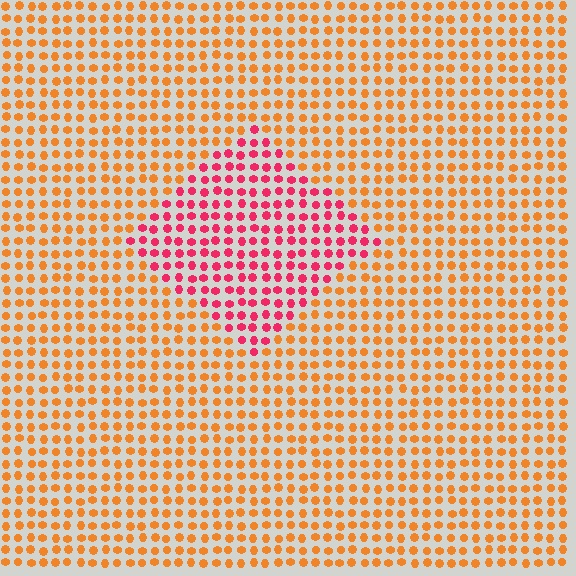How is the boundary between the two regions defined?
The boundary is defined purely by a slight shift in hue (about 46 degrees). Spacing, size, and orientation are identical on both sides.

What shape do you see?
I see a diamond.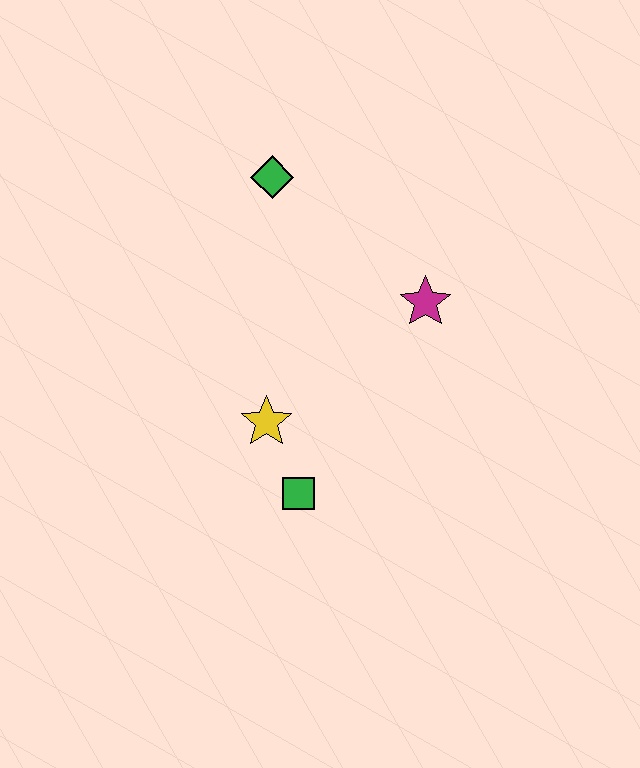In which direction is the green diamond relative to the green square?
The green diamond is above the green square.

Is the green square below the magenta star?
Yes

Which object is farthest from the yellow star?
The green diamond is farthest from the yellow star.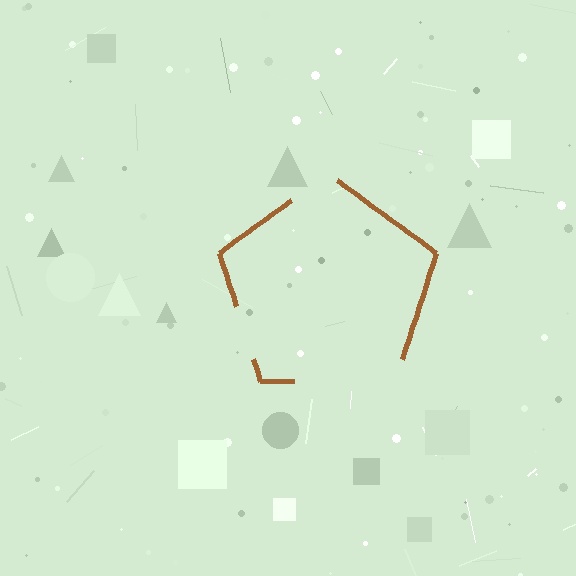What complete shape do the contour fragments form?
The contour fragments form a pentagon.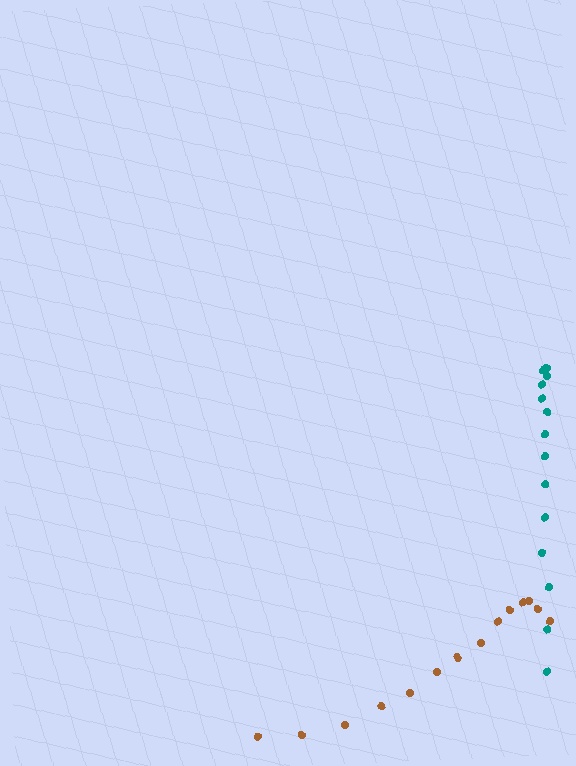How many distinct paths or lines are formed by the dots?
There are 2 distinct paths.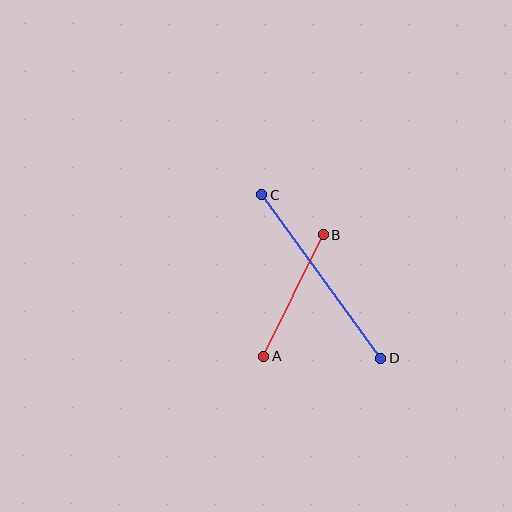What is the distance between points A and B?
The distance is approximately 136 pixels.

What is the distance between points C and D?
The distance is approximately 202 pixels.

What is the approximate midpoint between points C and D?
The midpoint is at approximately (321, 277) pixels.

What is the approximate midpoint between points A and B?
The midpoint is at approximately (293, 296) pixels.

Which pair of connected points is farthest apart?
Points C and D are farthest apart.